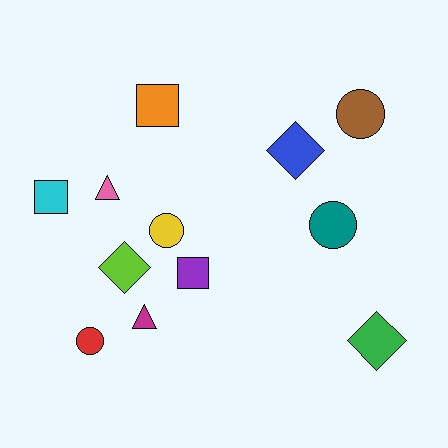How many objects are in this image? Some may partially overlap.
There are 12 objects.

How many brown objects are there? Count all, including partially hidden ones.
There is 1 brown object.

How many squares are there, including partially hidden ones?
There are 3 squares.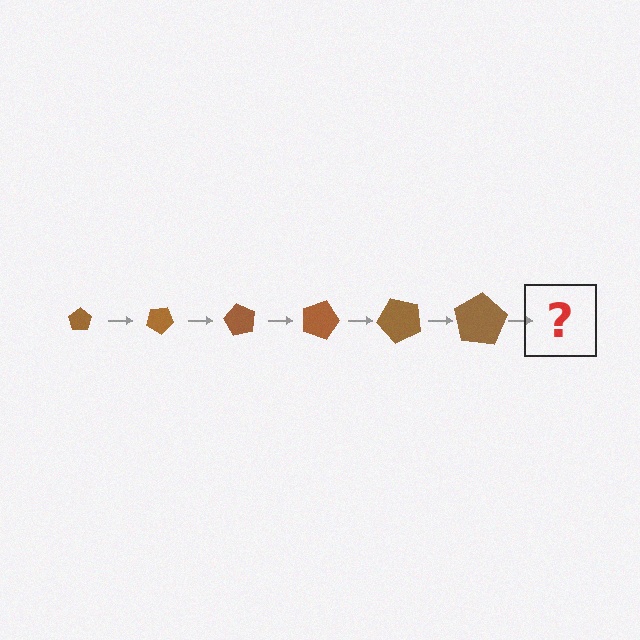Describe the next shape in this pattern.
It should be a pentagon, larger than the previous one and rotated 180 degrees from the start.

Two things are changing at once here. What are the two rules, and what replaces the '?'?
The two rules are that the pentagon grows larger each step and it rotates 30 degrees each step. The '?' should be a pentagon, larger than the previous one and rotated 180 degrees from the start.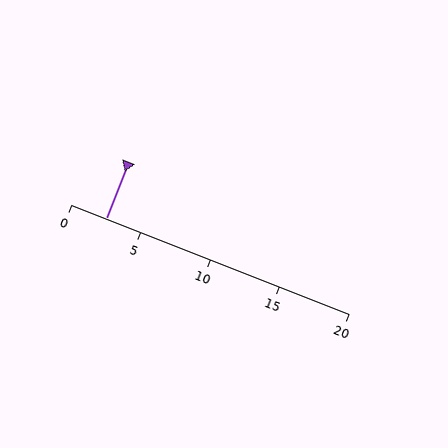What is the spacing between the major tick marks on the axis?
The major ticks are spaced 5 apart.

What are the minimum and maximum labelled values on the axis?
The axis runs from 0 to 20.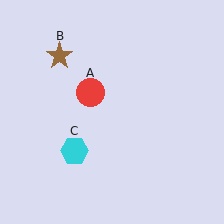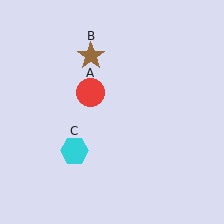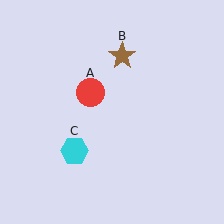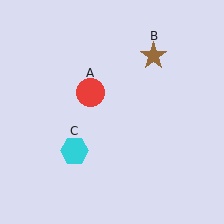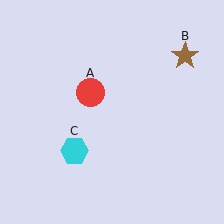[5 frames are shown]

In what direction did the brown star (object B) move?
The brown star (object B) moved right.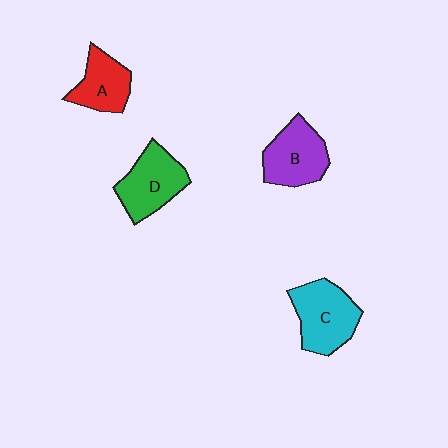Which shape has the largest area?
Shape C (cyan).